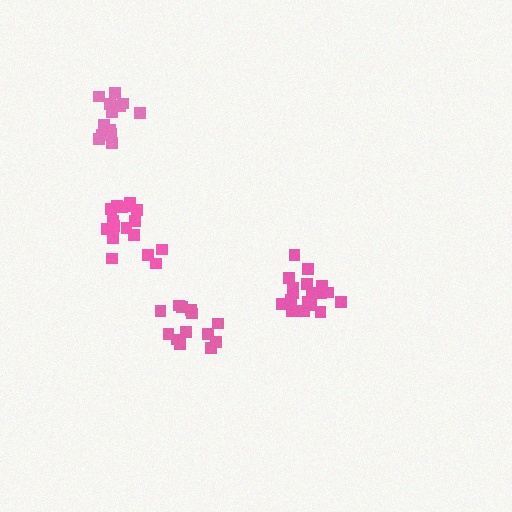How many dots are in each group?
Group 1: 18 dots, Group 2: 13 dots, Group 3: 17 dots, Group 4: 13 dots (61 total).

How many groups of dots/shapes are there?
There are 4 groups.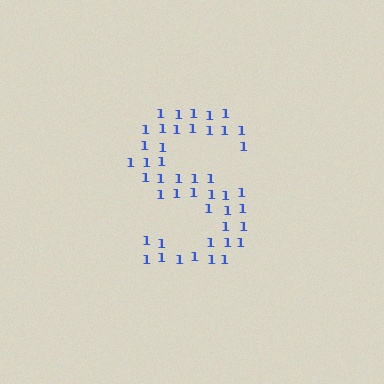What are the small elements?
The small elements are digit 1's.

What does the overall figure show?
The overall figure shows the letter S.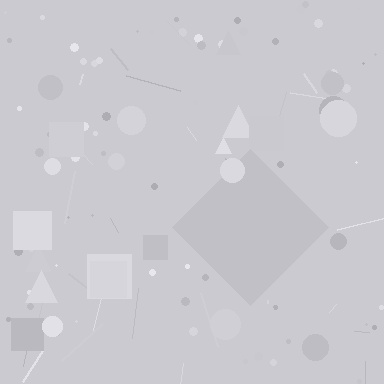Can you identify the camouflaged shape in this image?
The camouflaged shape is a diamond.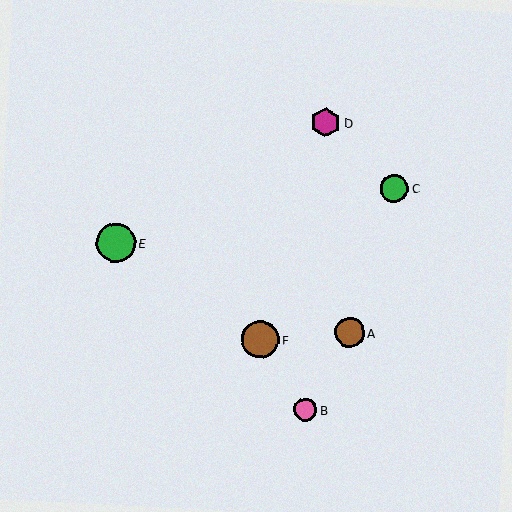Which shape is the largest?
The green circle (labeled E) is the largest.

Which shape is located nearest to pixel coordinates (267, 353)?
The brown circle (labeled F) at (260, 340) is nearest to that location.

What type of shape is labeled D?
Shape D is a magenta hexagon.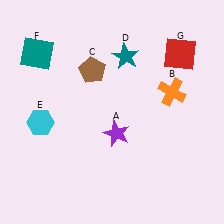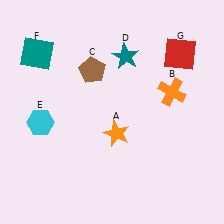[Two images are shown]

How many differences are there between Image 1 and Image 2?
There is 1 difference between the two images.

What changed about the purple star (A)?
In Image 1, A is purple. In Image 2, it changed to orange.